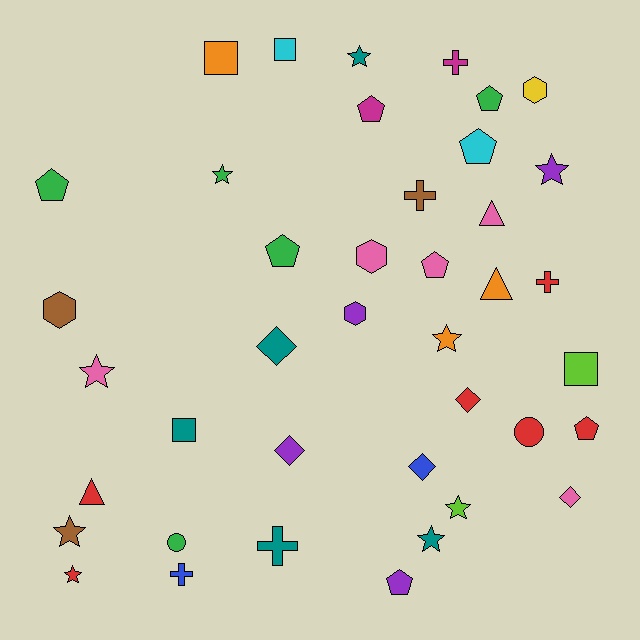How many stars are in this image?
There are 9 stars.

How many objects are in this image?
There are 40 objects.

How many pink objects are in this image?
There are 5 pink objects.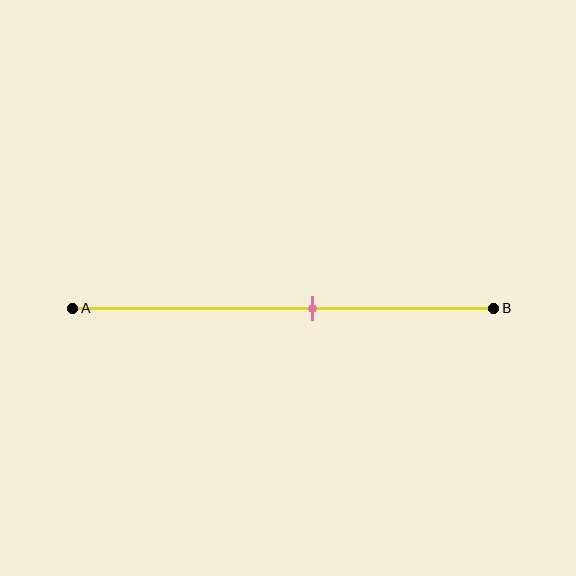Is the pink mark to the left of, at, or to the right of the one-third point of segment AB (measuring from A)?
The pink mark is to the right of the one-third point of segment AB.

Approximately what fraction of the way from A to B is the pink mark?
The pink mark is approximately 55% of the way from A to B.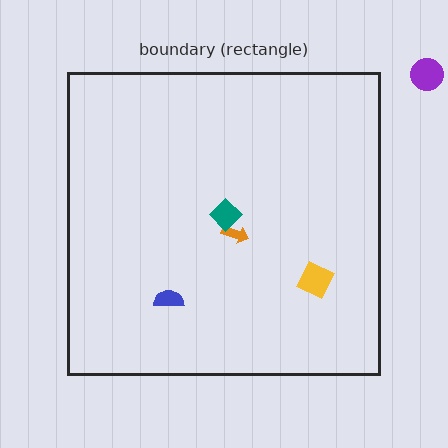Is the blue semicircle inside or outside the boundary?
Inside.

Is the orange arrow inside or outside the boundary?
Inside.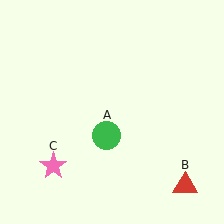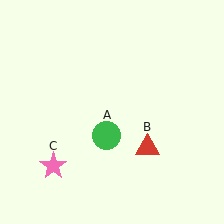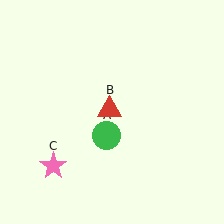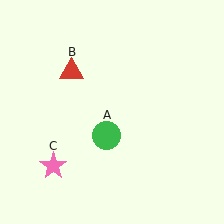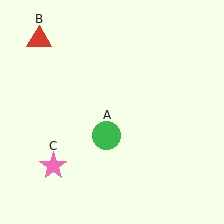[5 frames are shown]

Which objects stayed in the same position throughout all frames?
Green circle (object A) and pink star (object C) remained stationary.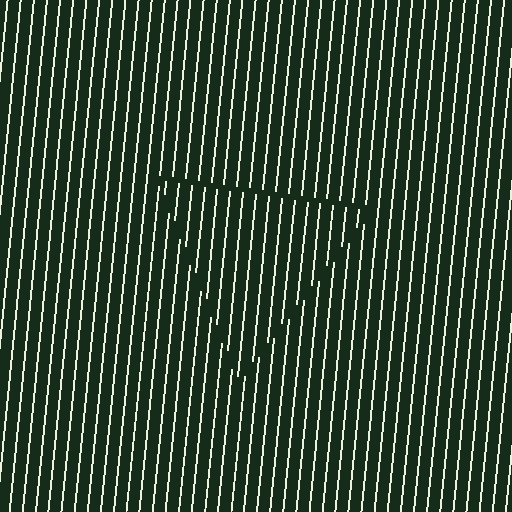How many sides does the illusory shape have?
3 sides — the line-ends trace a triangle.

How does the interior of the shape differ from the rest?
The interior of the shape contains the same grating, shifted by half a period — the contour is defined by the phase discontinuity where line-ends from the inner and outer gratings abut.